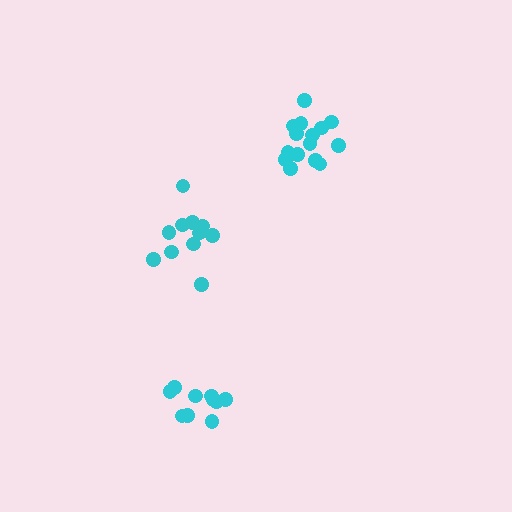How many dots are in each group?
Group 1: 11 dots, Group 2: 15 dots, Group 3: 10 dots (36 total).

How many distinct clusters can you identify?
There are 3 distinct clusters.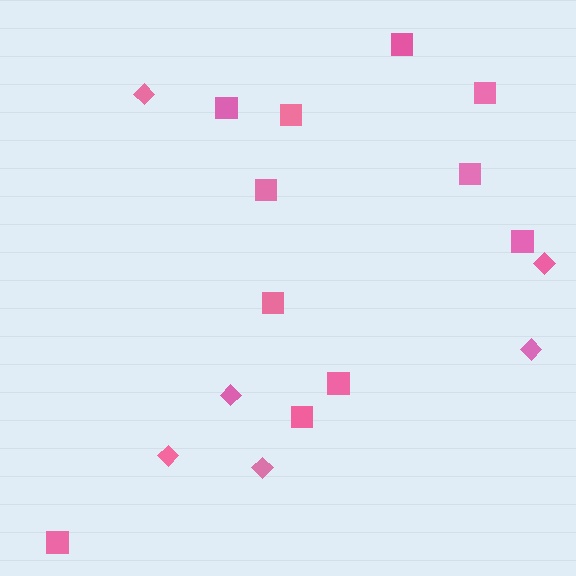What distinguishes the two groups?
There are 2 groups: one group of diamonds (6) and one group of squares (11).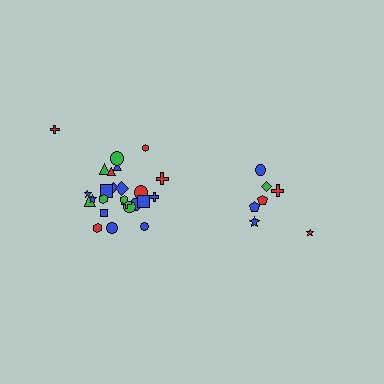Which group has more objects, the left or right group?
The left group.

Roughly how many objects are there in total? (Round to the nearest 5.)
Roughly 30 objects in total.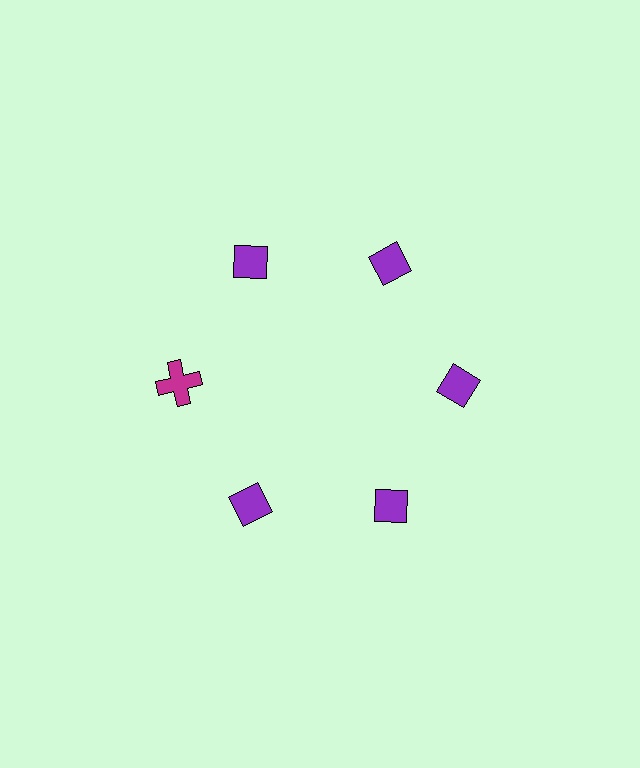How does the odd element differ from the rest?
It differs in both color (magenta instead of purple) and shape (cross instead of diamond).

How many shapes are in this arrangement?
There are 6 shapes arranged in a ring pattern.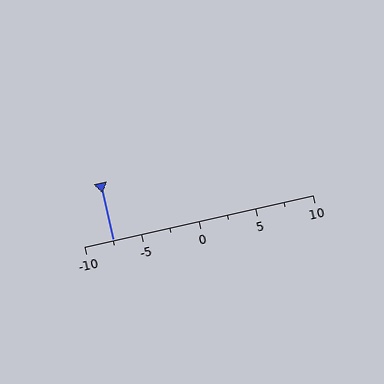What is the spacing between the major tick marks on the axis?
The major ticks are spaced 5 apart.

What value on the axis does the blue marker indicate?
The marker indicates approximately -7.5.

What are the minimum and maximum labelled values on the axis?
The axis runs from -10 to 10.